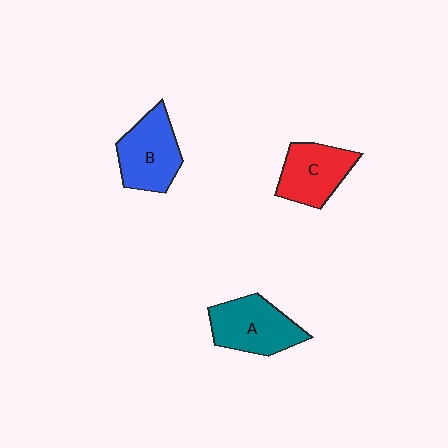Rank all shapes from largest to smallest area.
From largest to smallest: A (teal), B (blue), C (red).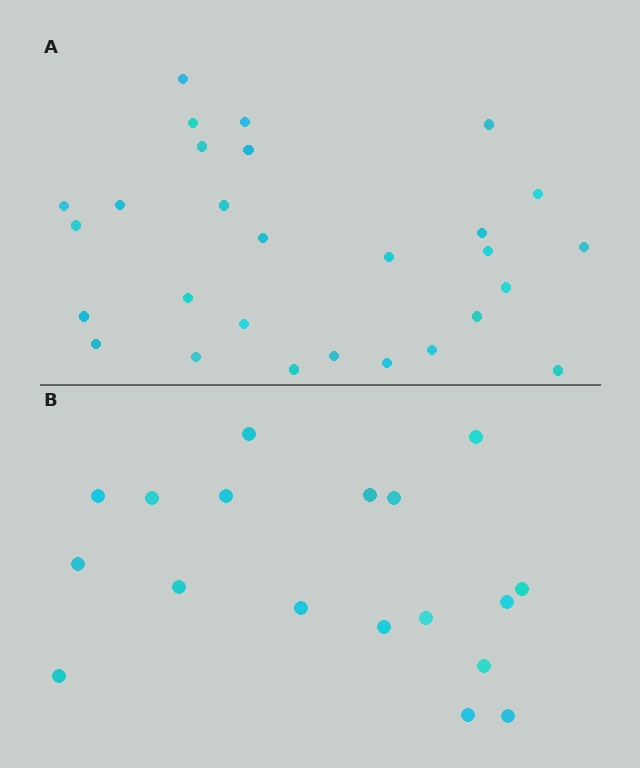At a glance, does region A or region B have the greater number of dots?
Region A (the top region) has more dots.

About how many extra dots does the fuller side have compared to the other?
Region A has roughly 10 or so more dots than region B.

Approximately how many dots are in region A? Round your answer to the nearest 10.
About 30 dots. (The exact count is 28, which rounds to 30.)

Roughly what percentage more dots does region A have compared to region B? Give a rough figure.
About 55% more.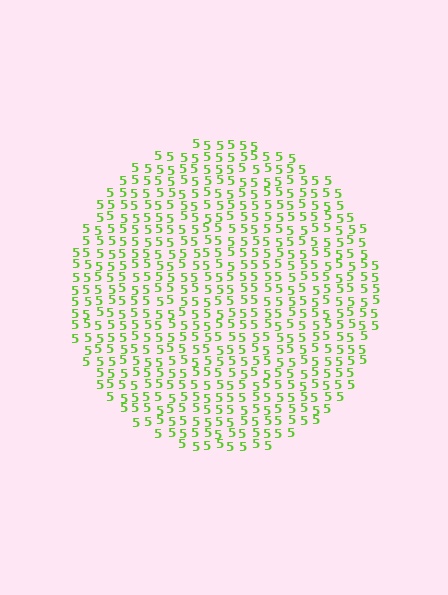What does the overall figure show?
The overall figure shows a circle.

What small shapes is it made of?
It is made of small digit 5's.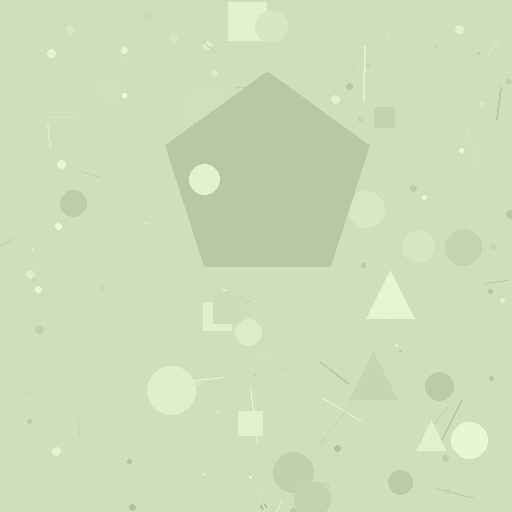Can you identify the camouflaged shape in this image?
The camouflaged shape is a pentagon.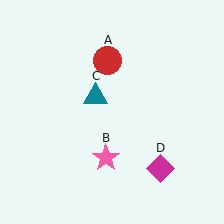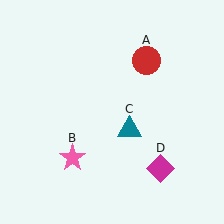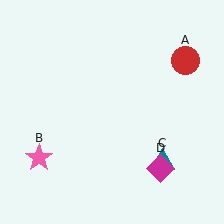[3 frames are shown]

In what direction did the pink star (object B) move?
The pink star (object B) moved left.